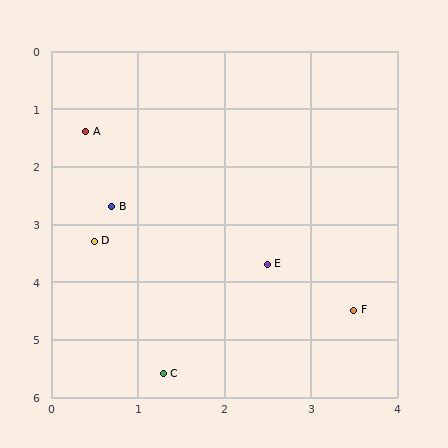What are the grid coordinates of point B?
Point B is at approximately (0.7, 2.7).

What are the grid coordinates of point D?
Point D is at approximately (0.5, 3.3).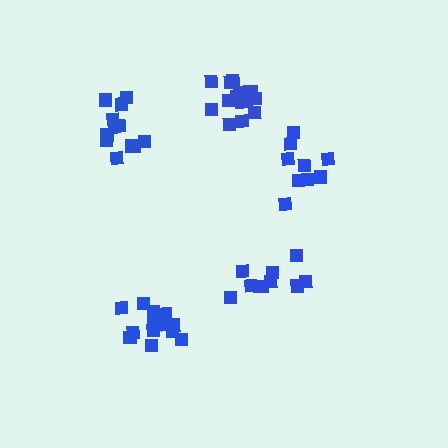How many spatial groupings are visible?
There are 5 spatial groupings.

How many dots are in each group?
Group 1: 9 dots, Group 2: 13 dots, Group 3: 10 dots, Group 4: 14 dots, Group 5: 14 dots (60 total).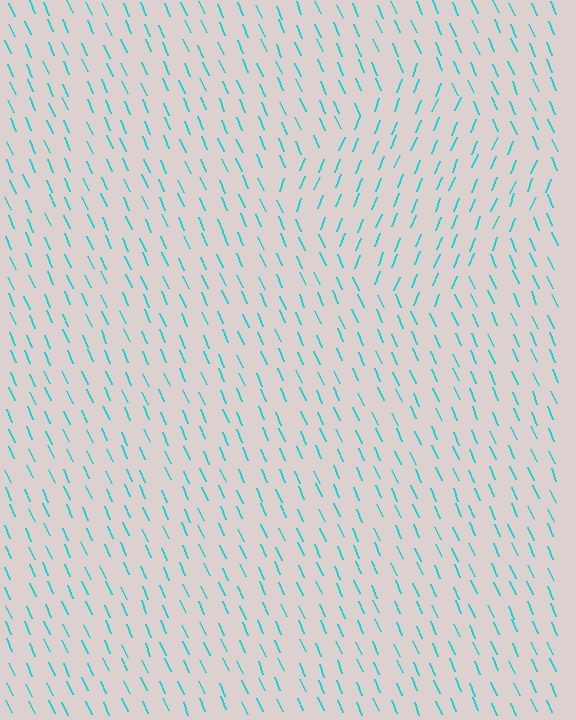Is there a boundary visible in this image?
Yes, there is a texture boundary formed by a change in line orientation.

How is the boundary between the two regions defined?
The boundary is defined purely by a change in line orientation (approximately 45 degrees difference). All lines are the same color and thickness.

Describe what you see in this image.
The image is filled with small cyan line segments. A diamond region in the image has lines oriented differently from the surrounding lines, creating a visible texture boundary.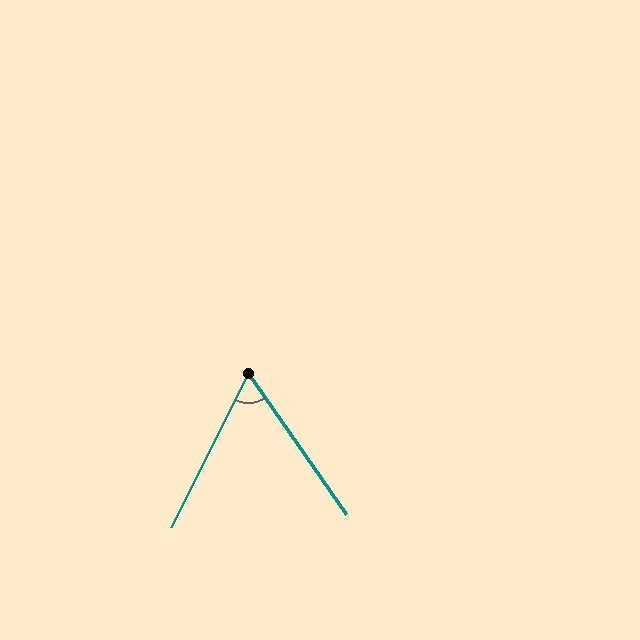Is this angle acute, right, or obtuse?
It is acute.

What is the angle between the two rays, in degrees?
Approximately 61 degrees.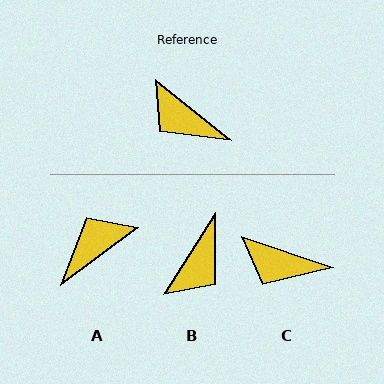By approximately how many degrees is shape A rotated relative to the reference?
Approximately 104 degrees clockwise.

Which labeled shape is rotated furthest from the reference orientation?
A, about 104 degrees away.